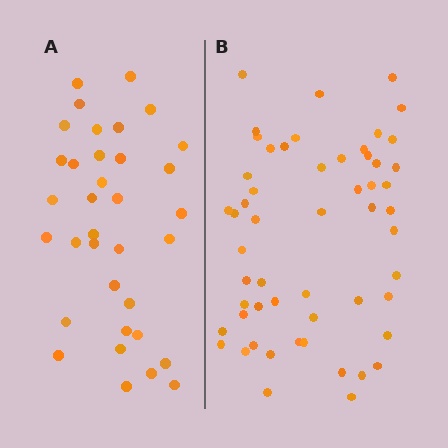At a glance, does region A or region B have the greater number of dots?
Region B (the right region) has more dots.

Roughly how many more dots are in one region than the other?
Region B has approximately 20 more dots than region A.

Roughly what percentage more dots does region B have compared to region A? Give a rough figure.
About 55% more.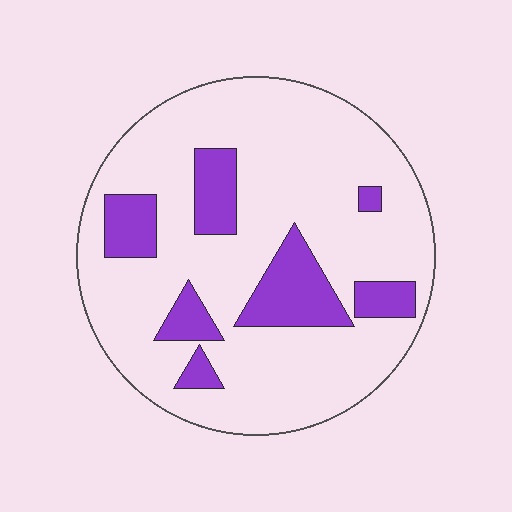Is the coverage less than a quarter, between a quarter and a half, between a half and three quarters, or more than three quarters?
Less than a quarter.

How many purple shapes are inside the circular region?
7.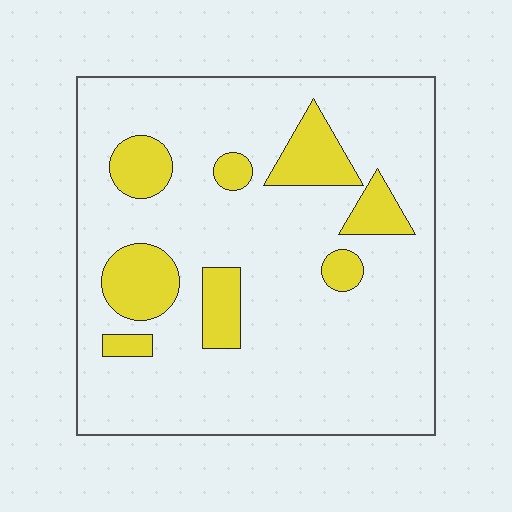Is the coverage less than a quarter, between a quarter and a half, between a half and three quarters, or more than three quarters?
Less than a quarter.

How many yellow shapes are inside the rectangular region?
8.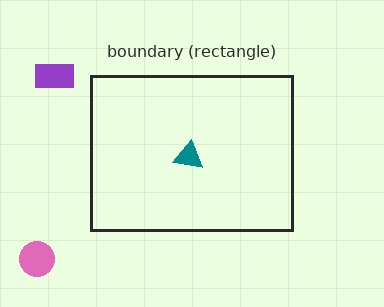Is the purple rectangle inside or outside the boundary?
Outside.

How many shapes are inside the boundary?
1 inside, 2 outside.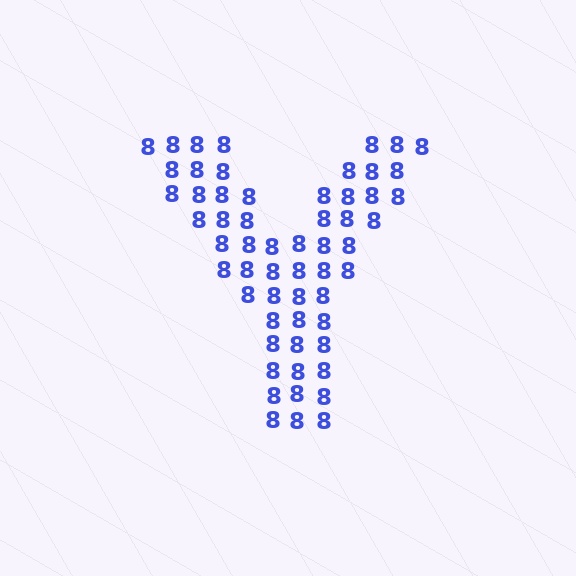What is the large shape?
The large shape is the letter Y.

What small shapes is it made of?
It is made of small digit 8's.